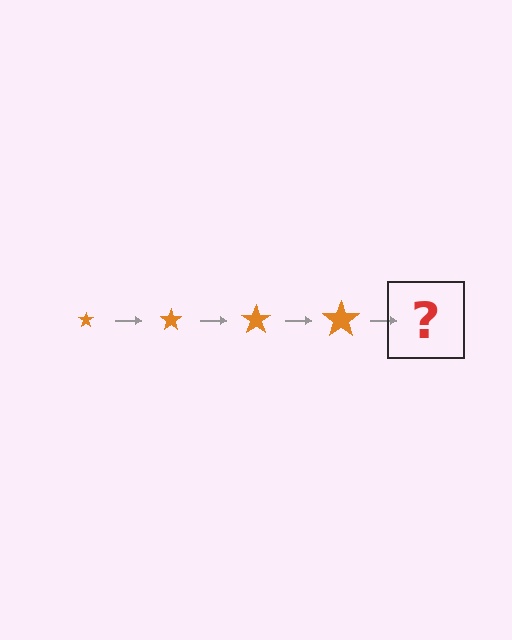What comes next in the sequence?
The next element should be an orange star, larger than the previous one.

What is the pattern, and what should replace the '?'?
The pattern is that the star gets progressively larger each step. The '?' should be an orange star, larger than the previous one.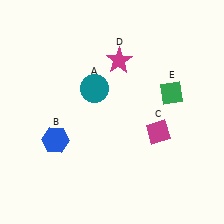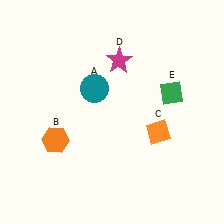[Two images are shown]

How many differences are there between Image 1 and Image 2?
There are 2 differences between the two images.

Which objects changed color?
B changed from blue to orange. C changed from magenta to orange.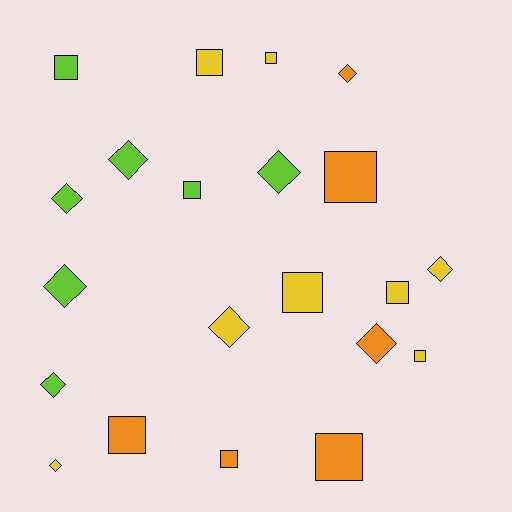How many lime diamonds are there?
There are 5 lime diamonds.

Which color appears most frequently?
Yellow, with 8 objects.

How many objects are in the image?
There are 21 objects.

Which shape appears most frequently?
Square, with 11 objects.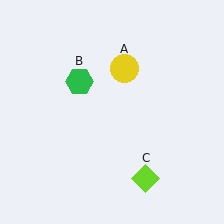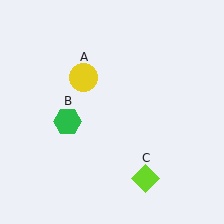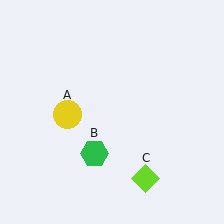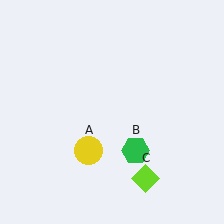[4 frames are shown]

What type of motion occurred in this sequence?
The yellow circle (object A), green hexagon (object B) rotated counterclockwise around the center of the scene.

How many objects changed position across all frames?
2 objects changed position: yellow circle (object A), green hexagon (object B).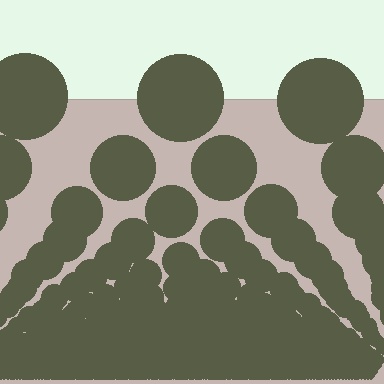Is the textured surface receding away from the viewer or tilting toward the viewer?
The surface appears to tilt toward the viewer. Texture elements get larger and sparser toward the top.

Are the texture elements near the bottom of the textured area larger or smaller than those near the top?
Smaller. The gradient is inverted — elements near the bottom are smaller and denser.